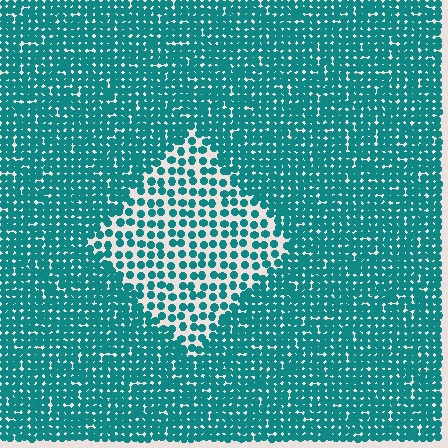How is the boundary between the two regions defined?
The boundary is defined by a change in element density (approximately 2.1x ratio). All elements are the same color, size, and shape.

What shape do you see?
I see a diamond.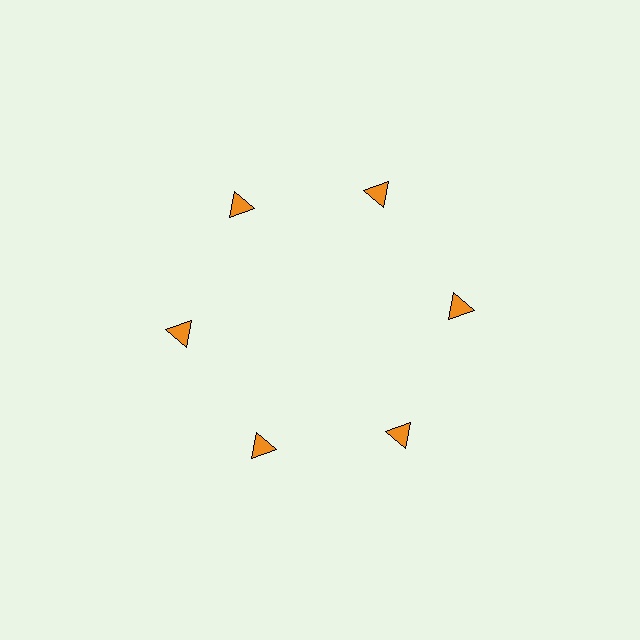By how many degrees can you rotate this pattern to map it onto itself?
The pattern maps onto itself every 60 degrees of rotation.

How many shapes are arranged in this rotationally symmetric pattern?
There are 6 shapes, arranged in 6 groups of 1.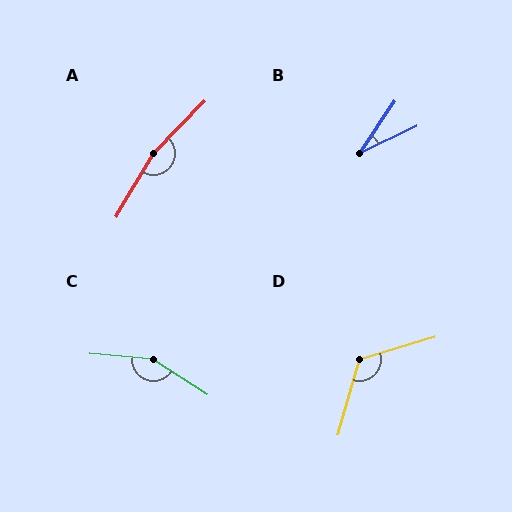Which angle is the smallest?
B, at approximately 30 degrees.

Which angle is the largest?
A, at approximately 165 degrees.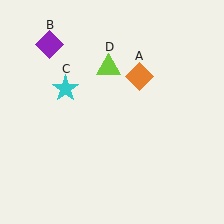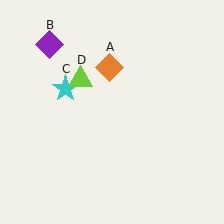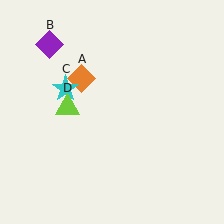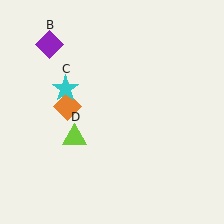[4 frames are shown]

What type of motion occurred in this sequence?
The orange diamond (object A), lime triangle (object D) rotated counterclockwise around the center of the scene.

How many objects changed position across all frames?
2 objects changed position: orange diamond (object A), lime triangle (object D).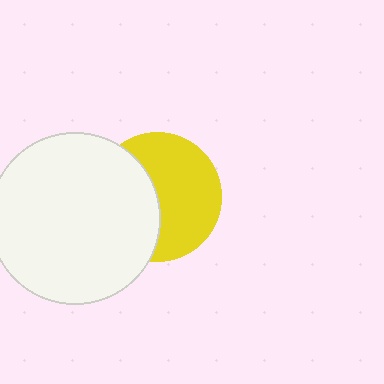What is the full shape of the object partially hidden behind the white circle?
The partially hidden object is a yellow circle.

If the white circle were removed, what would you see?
You would see the complete yellow circle.